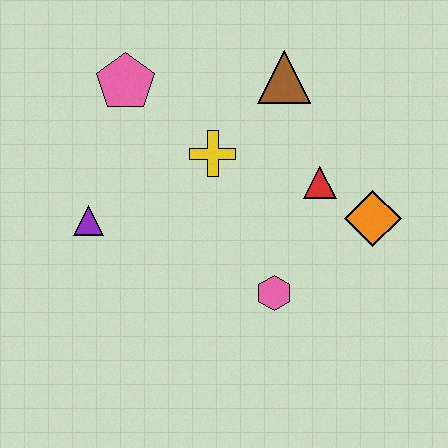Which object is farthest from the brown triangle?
The purple triangle is farthest from the brown triangle.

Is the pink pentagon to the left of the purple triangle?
No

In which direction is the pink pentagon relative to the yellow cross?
The pink pentagon is to the left of the yellow cross.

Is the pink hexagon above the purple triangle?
No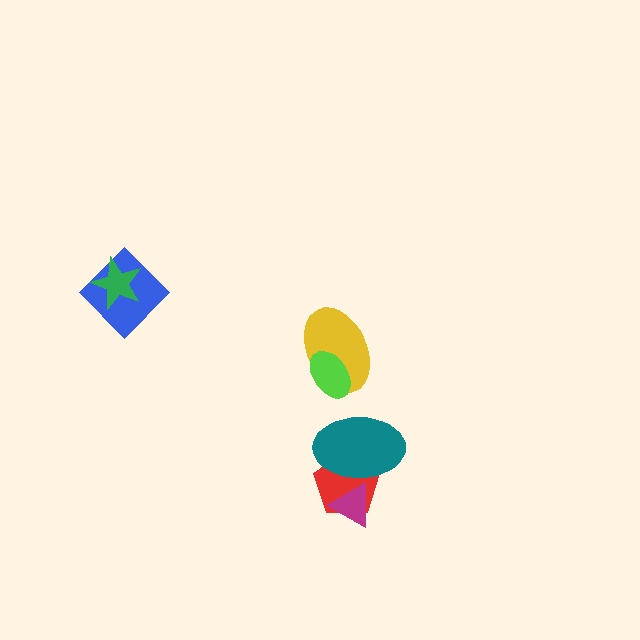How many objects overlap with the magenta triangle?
2 objects overlap with the magenta triangle.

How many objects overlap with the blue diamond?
1 object overlaps with the blue diamond.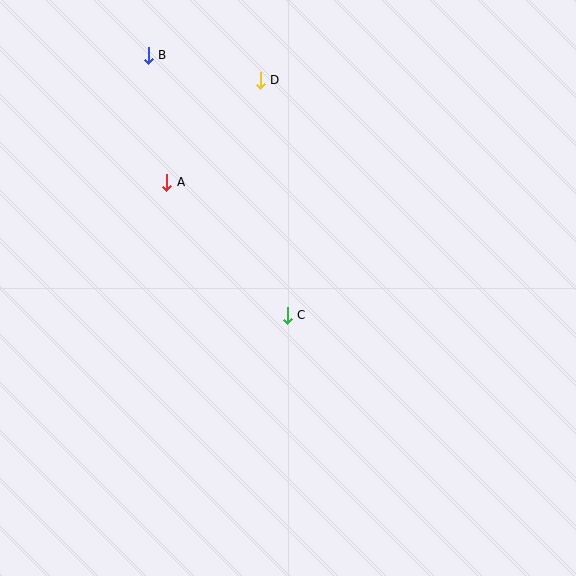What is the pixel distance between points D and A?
The distance between D and A is 138 pixels.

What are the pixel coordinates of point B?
Point B is at (148, 55).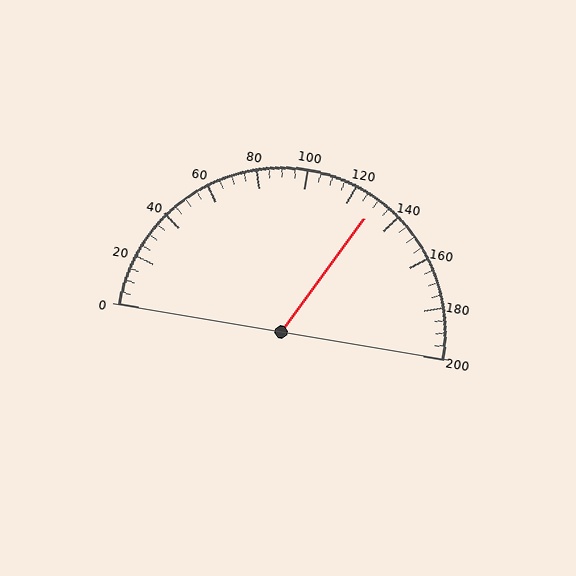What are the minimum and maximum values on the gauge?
The gauge ranges from 0 to 200.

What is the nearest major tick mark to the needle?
The nearest major tick mark is 120.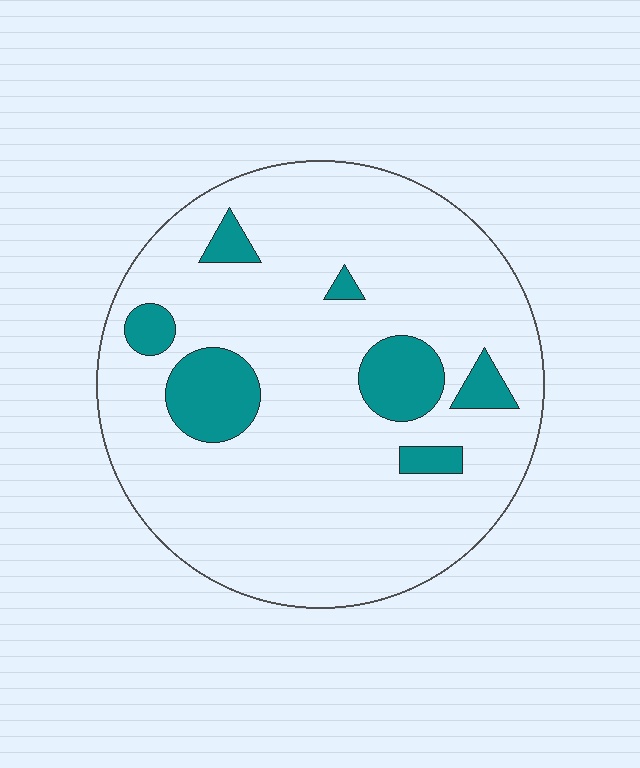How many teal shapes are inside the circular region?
7.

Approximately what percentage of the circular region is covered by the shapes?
Approximately 15%.